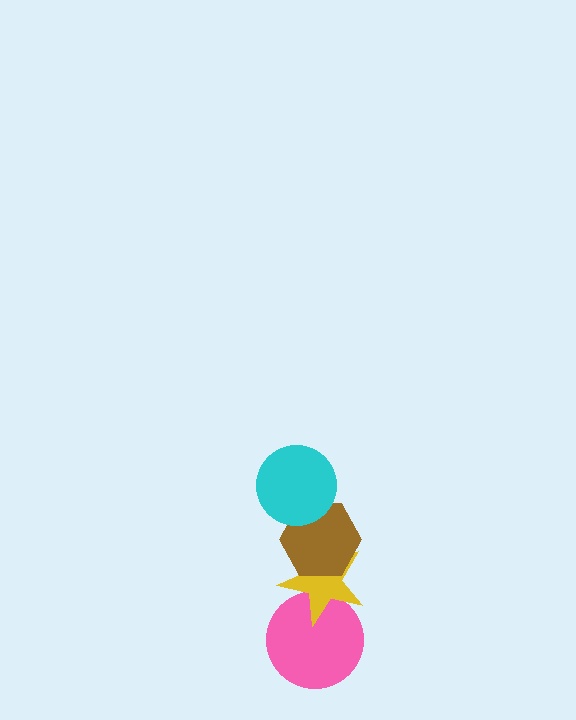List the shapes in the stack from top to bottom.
From top to bottom: the cyan circle, the brown hexagon, the yellow star, the pink circle.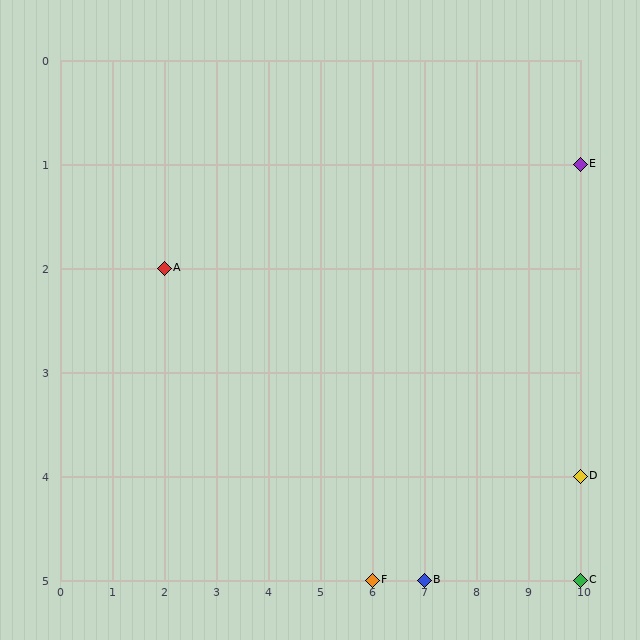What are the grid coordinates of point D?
Point D is at grid coordinates (10, 4).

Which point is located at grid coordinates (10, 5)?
Point C is at (10, 5).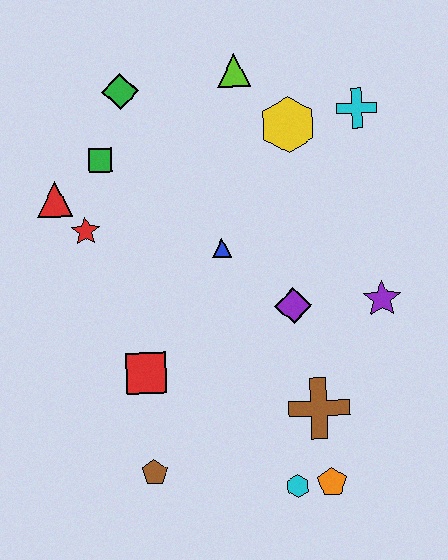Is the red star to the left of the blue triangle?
Yes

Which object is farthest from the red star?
The orange pentagon is farthest from the red star.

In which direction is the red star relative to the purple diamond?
The red star is to the left of the purple diamond.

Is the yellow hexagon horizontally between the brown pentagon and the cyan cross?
Yes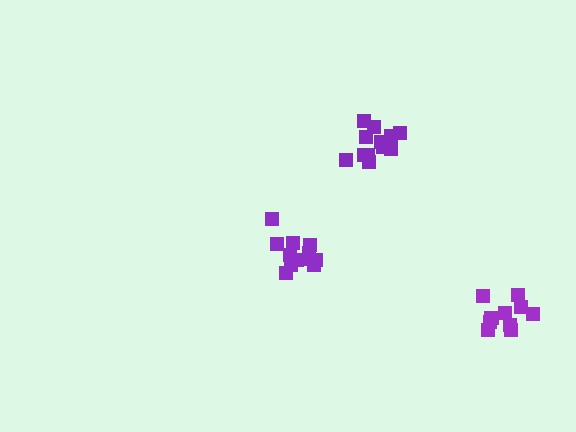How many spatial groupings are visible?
There are 3 spatial groupings.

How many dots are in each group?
Group 1: 10 dots, Group 2: 12 dots, Group 3: 12 dots (34 total).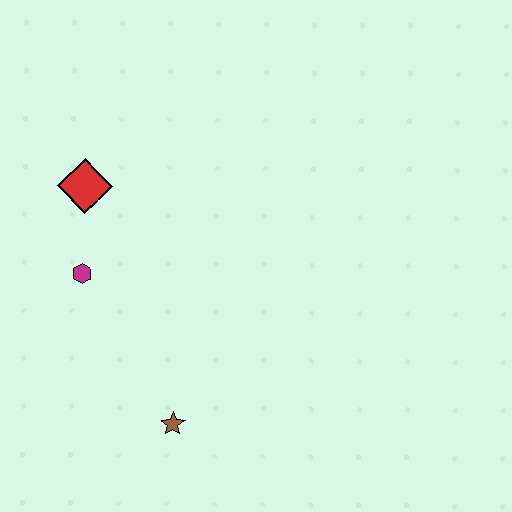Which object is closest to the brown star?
The magenta hexagon is closest to the brown star.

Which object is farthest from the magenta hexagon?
The brown star is farthest from the magenta hexagon.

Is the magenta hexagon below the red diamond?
Yes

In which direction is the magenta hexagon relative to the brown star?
The magenta hexagon is above the brown star.